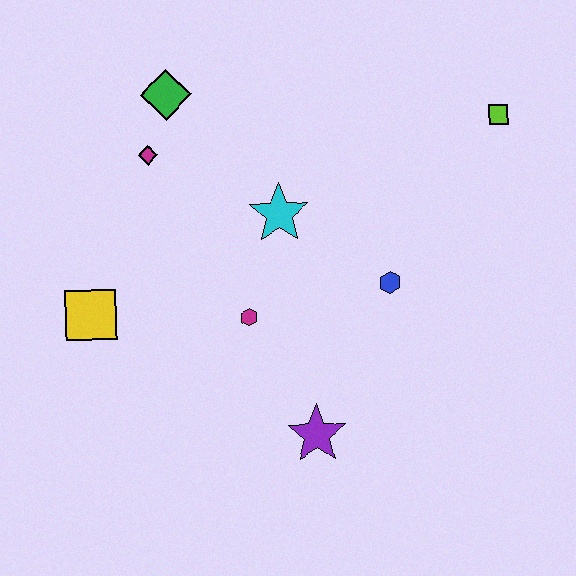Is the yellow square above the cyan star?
No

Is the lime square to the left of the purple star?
No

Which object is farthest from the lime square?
The yellow square is farthest from the lime square.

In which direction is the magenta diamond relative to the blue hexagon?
The magenta diamond is to the left of the blue hexagon.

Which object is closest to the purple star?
The magenta hexagon is closest to the purple star.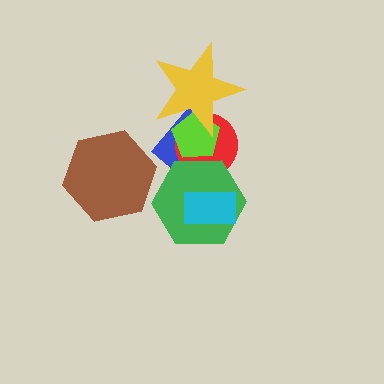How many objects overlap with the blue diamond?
4 objects overlap with the blue diamond.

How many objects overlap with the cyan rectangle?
1 object overlaps with the cyan rectangle.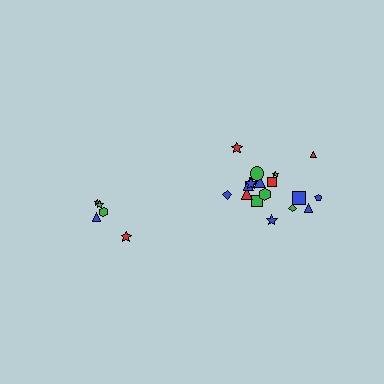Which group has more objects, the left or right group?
The right group.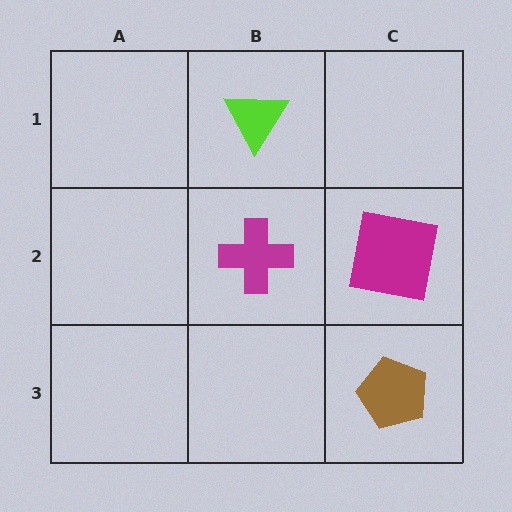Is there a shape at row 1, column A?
No, that cell is empty.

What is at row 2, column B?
A magenta cross.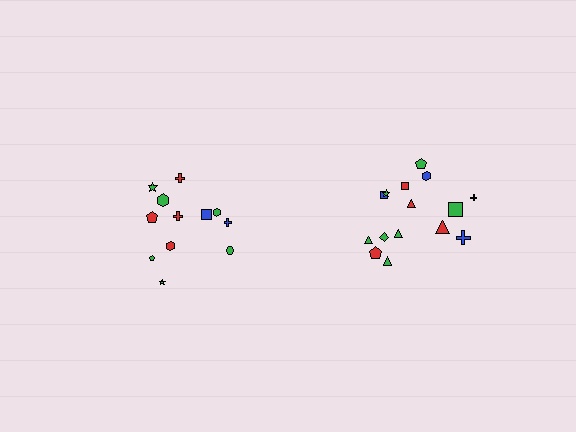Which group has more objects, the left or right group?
The right group.